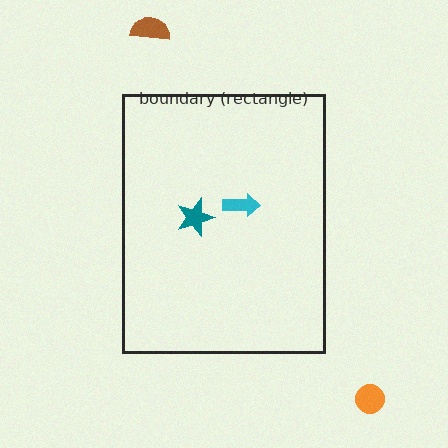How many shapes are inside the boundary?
2 inside, 2 outside.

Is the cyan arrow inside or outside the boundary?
Inside.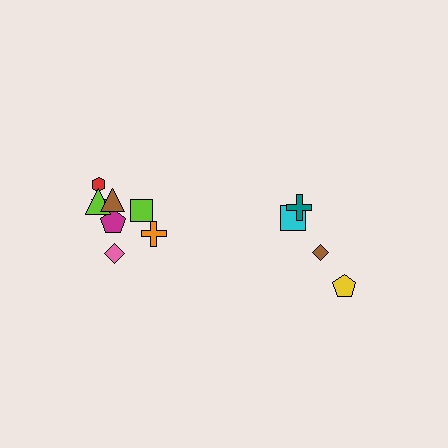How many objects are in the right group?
There are 4 objects.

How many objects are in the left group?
There are 8 objects.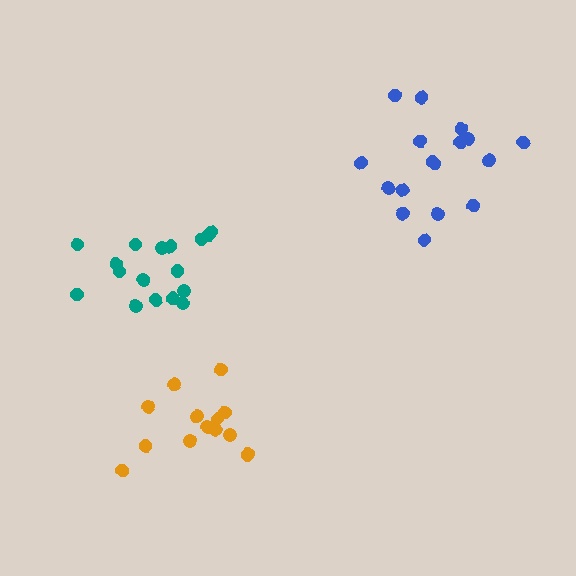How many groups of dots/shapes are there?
There are 3 groups.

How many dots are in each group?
Group 1: 17 dots, Group 2: 17 dots, Group 3: 14 dots (48 total).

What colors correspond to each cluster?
The clusters are colored: teal, blue, orange.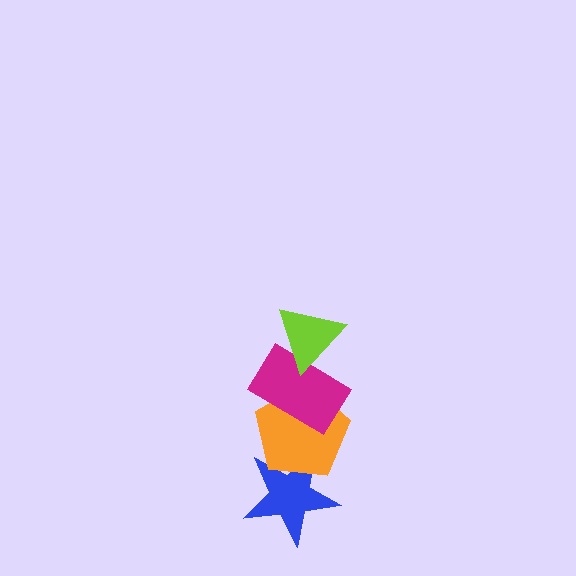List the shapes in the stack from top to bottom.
From top to bottom: the lime triangle, the magenta rectangle, the orange pentagon, the blue star.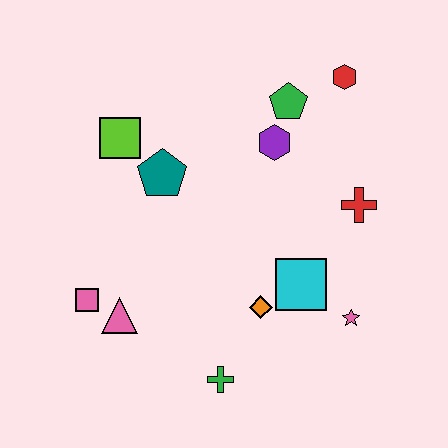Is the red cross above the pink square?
Yes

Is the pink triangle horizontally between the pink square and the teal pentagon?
Yes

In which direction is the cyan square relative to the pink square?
The cyan square is to the right of the pink square.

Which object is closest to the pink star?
The cyan square is closest to the pink star.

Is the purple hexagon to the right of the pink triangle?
Yes